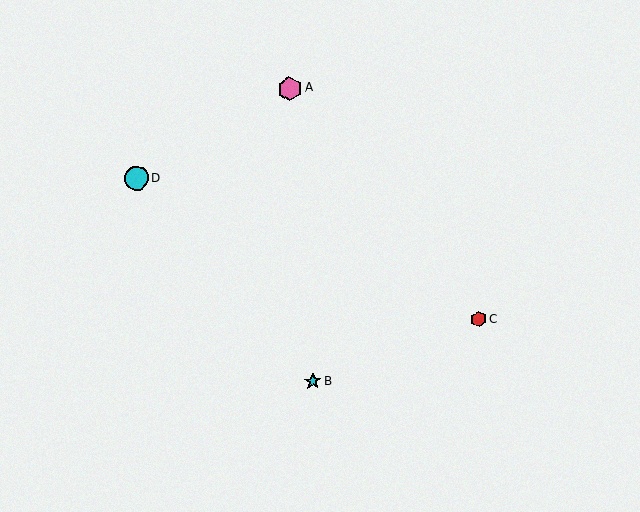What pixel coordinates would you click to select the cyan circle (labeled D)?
Click at (137, 179) to select the cyan circle D.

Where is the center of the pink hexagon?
The center of the pink hexagon is at (290, 89).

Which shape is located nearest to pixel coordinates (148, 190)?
The cyan circle (labeled D) at (137, 179) is nearest to that location.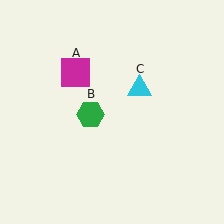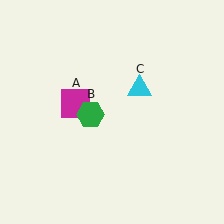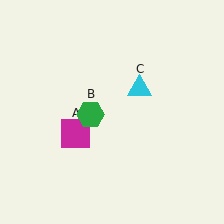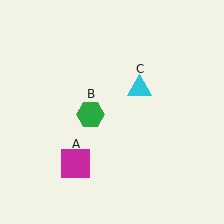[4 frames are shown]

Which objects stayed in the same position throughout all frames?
Green hexagon (object B) and cyan triangle (object C) remained stationary.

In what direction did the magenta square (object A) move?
The magenta square (object A) moved down.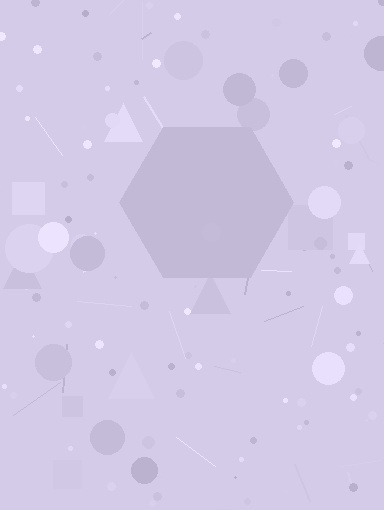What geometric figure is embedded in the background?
A hexagon is embedded in the background.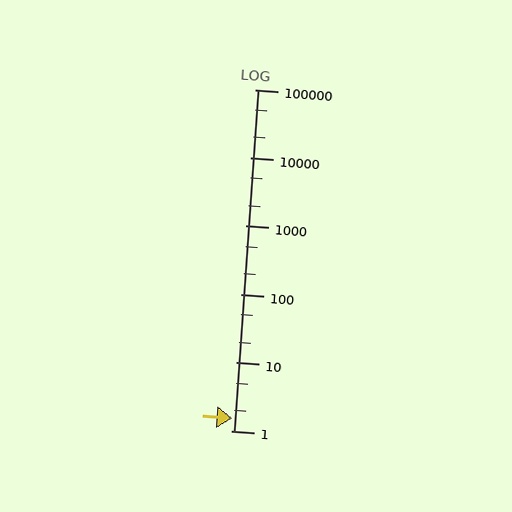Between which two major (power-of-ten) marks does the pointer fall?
The pointer is between 1 and 10.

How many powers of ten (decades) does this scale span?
The scale spans 5 decades, from 1 to 100000.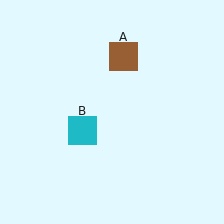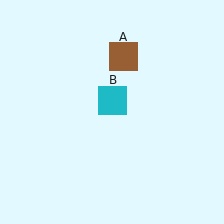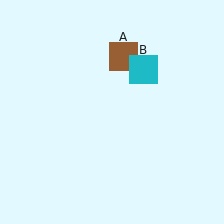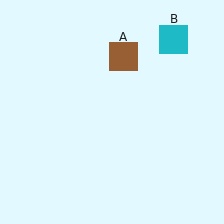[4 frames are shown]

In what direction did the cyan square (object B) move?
The cyan square (object B) moved up and to the right.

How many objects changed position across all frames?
1 object changed position: cyan square (object B).